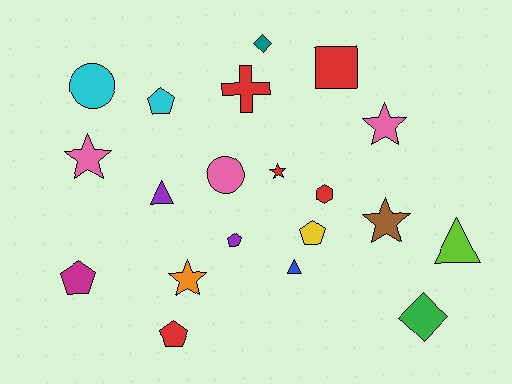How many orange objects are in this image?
There is 1 orange object.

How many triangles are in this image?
There are 3 triangles.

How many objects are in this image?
There are 20 objects.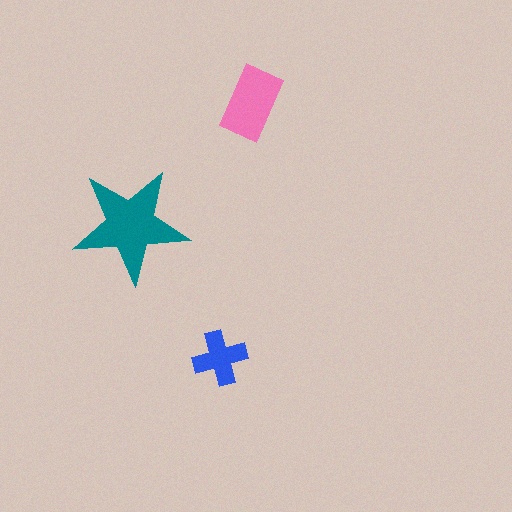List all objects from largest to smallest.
The teal star, the pink rectangle, the blue cross.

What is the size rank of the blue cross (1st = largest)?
3rd.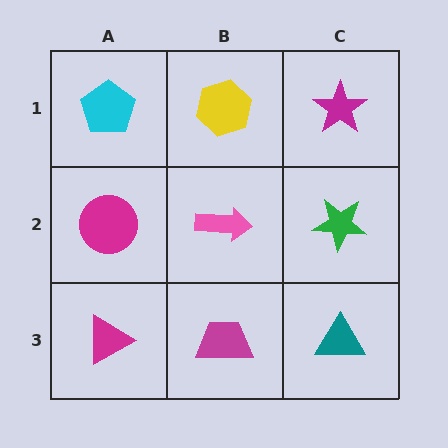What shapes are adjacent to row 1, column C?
A green star (row 2, column C), a yellow hexagon (row 1, column B).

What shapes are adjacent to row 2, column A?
A cyan pentagon (row 1, column A), a magenta triangle (row 3, column A), a pink arrow (row 2, column B).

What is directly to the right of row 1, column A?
A yellow hexagon.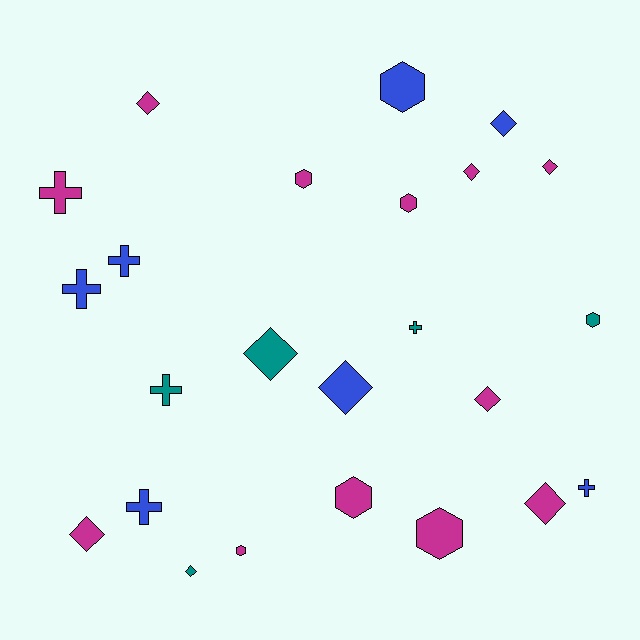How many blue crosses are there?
There are 4 blue crosses.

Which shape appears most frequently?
Diamond, with 10 objects.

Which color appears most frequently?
Magenta, with 12 objects.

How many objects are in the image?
There are 24 objects.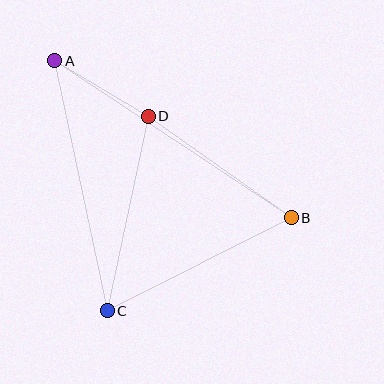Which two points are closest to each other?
Points A and D are closest to each other.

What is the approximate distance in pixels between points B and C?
The distance between B and C is approximately 206 pixels.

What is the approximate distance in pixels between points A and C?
The distance between A and C is approximately 255 pixels.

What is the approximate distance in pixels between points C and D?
The distance between C and D is approximately 199 pixels.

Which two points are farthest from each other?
Points A and B are farthest from each other.